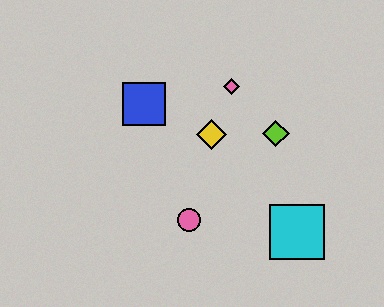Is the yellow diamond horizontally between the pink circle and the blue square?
No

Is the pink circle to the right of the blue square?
Yes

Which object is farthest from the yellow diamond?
The cyan square is farthest from the yellow diamond.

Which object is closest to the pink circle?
The yellow diamond is closest to the pink circle.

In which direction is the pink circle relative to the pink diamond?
The pink circle is below the pink diamond.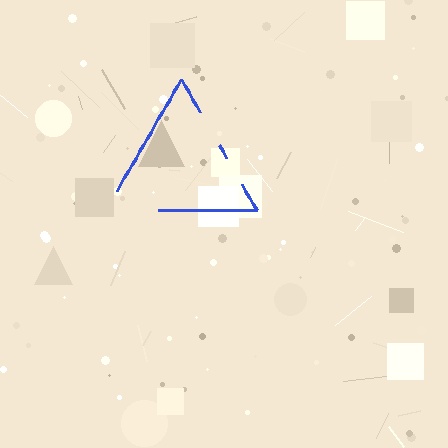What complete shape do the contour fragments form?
The contour fragments form a triangle.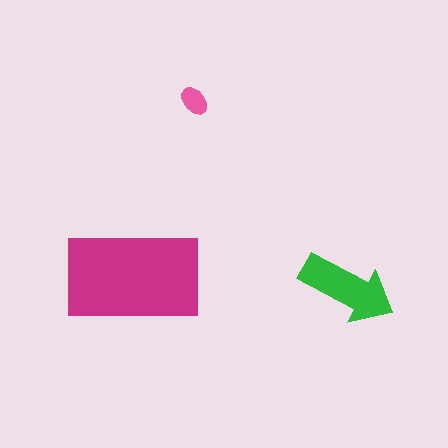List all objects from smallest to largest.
The pink ellipse, the green arrow, the magenta rectangle.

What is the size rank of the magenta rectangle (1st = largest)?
1st.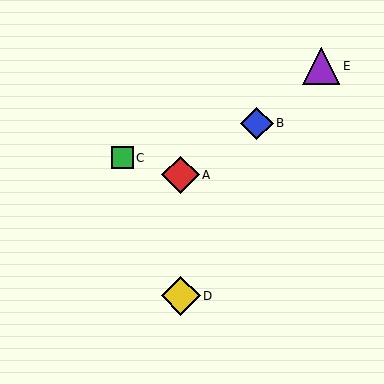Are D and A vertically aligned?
Yes, both are at x≈181.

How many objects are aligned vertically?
2 objects (A, D) are aligned vertically.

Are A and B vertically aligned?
No, A is at x≈181 and B is at x≈257.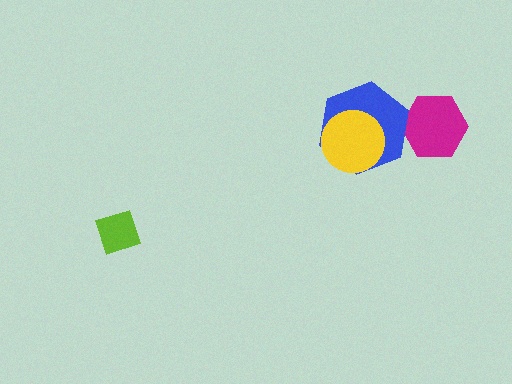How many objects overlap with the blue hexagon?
2 objects overlap with the blue hexagon.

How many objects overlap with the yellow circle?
1 object overlaps with the yellow circle.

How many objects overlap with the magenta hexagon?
1 object overlaps with the magenta hexagon.